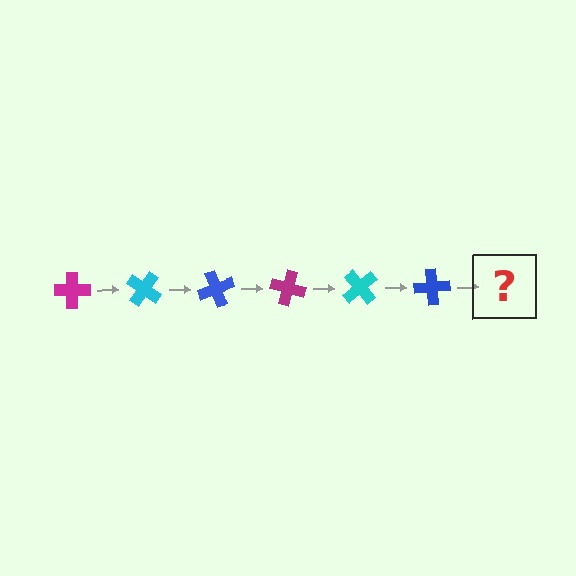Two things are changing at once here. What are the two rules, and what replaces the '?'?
The two rules are that it rotates 35 degrees each step and the color cycles through magenta, cyan, and blue. The '?' should be a magenta cross, rotated 210 degrees from the start.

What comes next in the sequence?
The next element should be a magenta cross, rotated 210 degrees from the start.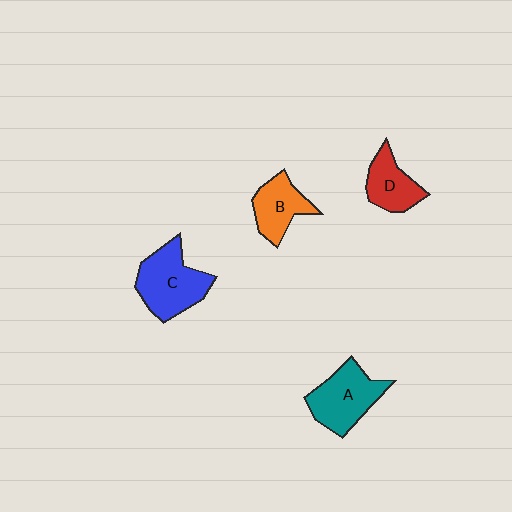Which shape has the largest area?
Shape C (blue).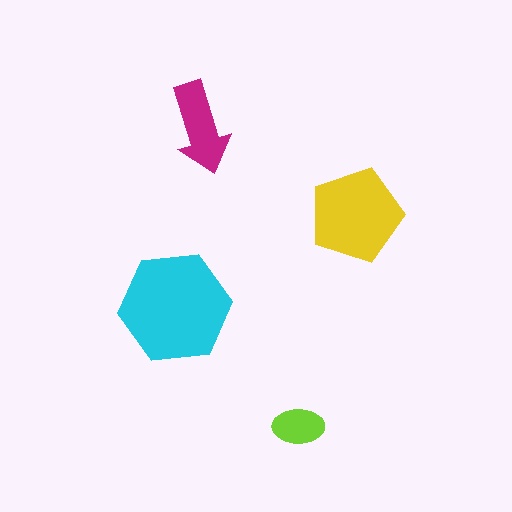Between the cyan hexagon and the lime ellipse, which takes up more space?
The cyan hexagon.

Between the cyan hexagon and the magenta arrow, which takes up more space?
The cyan hexagon.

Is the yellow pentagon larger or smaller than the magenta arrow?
Larger.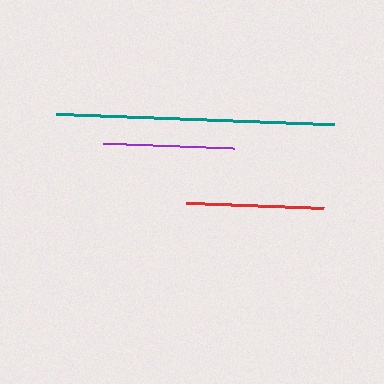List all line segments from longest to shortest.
From longest to shortest: teal, red, purple.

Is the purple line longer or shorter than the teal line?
The teal line is longer than the purple line.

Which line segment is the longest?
The teal line is the longest at approximately 278 pixels.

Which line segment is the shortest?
The purple line is the shortest at approximately 132 pixels.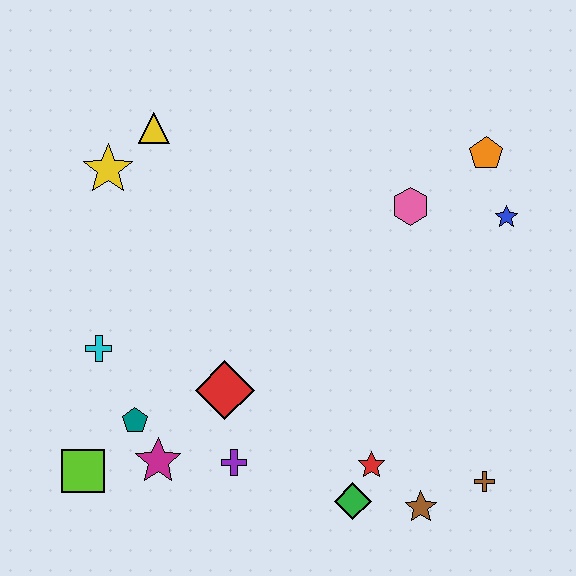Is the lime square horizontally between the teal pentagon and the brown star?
No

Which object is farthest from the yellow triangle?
The brown cross is farthest from the yellow triangle.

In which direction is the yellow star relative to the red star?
The yellow star is above the red star.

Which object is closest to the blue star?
The orange pentagon is closest to the blue star.